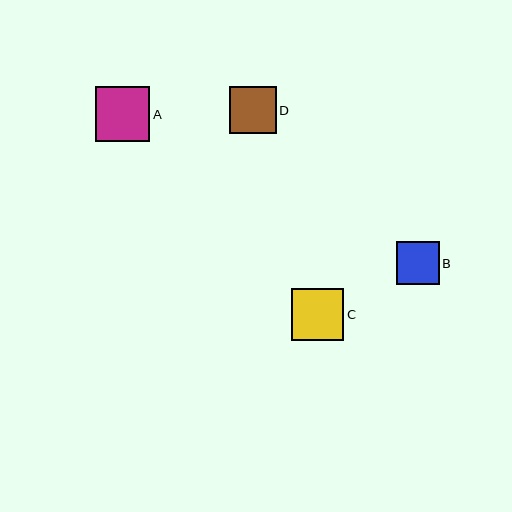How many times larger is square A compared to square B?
Square A is approximately 1.3 times the size of square B.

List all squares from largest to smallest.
From largest to smallest: A, C, D, B.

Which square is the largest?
Square A is the largest with a size of approximately 55 pixels.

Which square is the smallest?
Square B is the smallest with a size of approximately 43 pixels.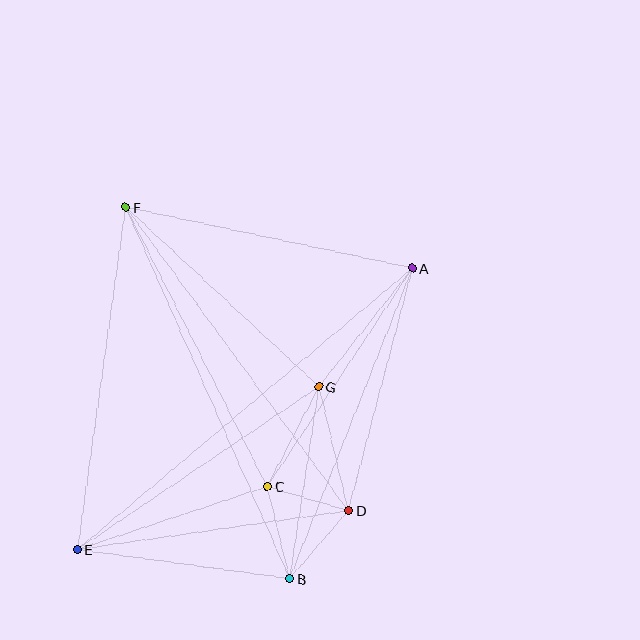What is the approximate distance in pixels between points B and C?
The distance between B and C is approximately 95 pixels.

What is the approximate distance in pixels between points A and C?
The distance between A and C is approximately 262 pixels.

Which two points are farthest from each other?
Points A and E are farthest from each other.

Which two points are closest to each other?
Points C and D are closest to each other.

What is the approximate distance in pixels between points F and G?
The distance between F and G is approximately 263 pixels.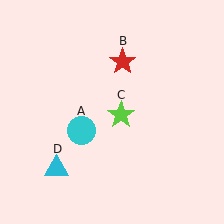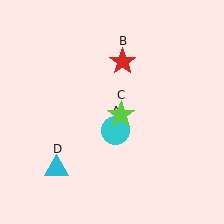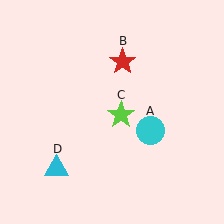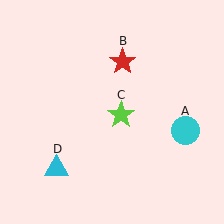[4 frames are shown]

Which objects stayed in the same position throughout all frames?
Red star (object B) and lime star (object C) and cyan triangle (object D) remained stationary.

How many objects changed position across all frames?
1 object changed position: cyan circle (object A).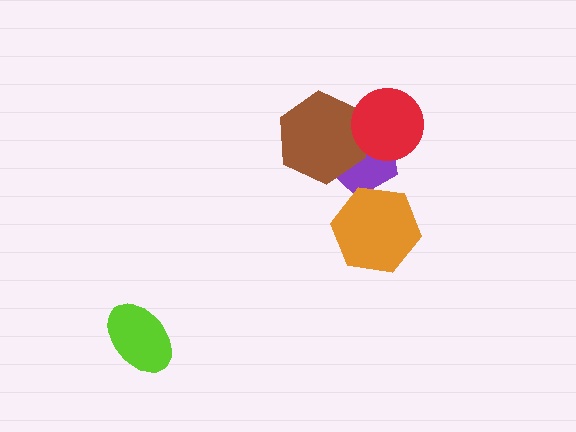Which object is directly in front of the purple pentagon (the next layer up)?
The brown hexagon is directly in front of the purple pentagon.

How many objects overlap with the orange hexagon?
1 object overlaps with the orange hexagon.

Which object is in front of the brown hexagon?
The red circle is in front of the brown hexagon.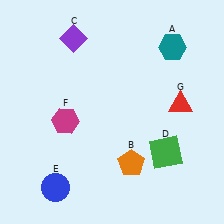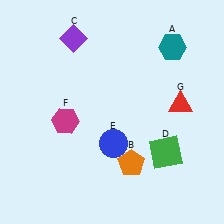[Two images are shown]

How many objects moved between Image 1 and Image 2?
1 object moved between the two images.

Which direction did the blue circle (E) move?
The blue circle (E) moved right.